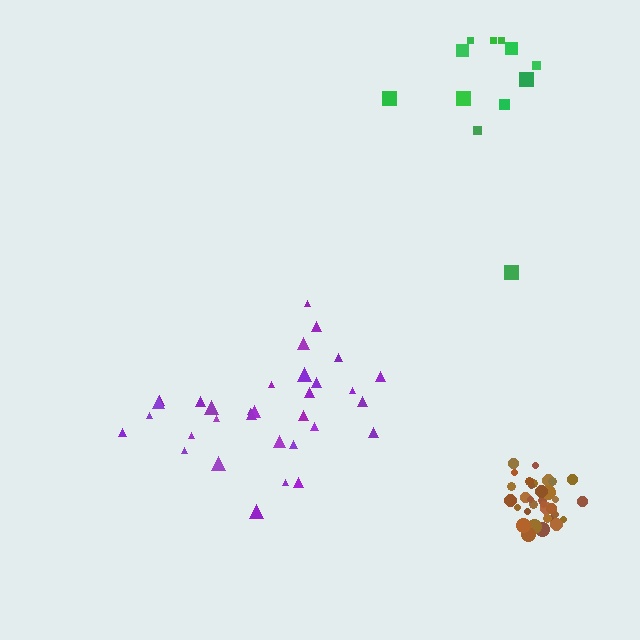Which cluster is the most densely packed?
Brown.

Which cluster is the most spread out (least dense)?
Green.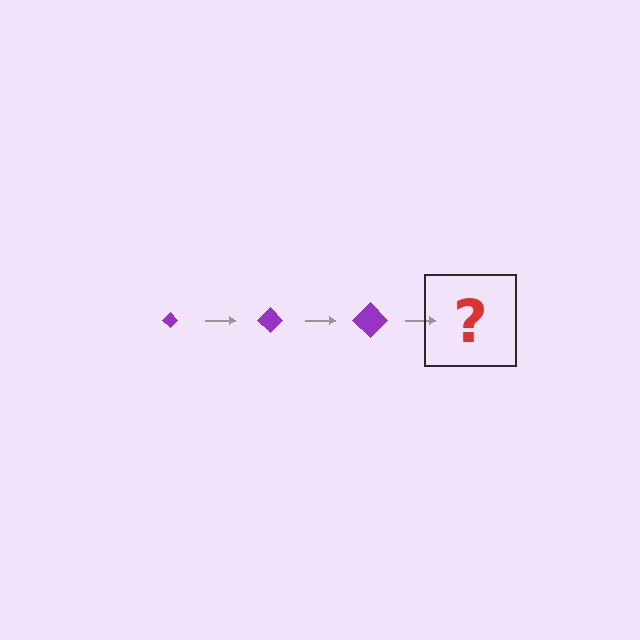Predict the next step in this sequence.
The next step is a purple diamond, larger than the previous one.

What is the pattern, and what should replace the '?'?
The pattern is that the diamond gets progressively larger each step. The '?' should be a purple diamond, larger than the previous one.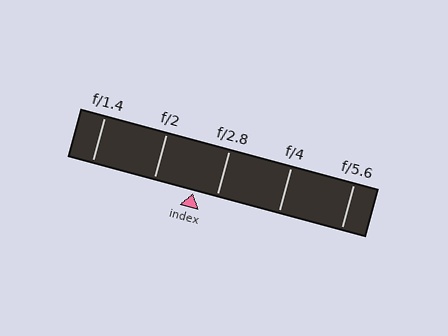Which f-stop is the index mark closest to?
The index mark is closest to f/2.8.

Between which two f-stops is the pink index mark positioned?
The index mark is between f/2 and f/2.8.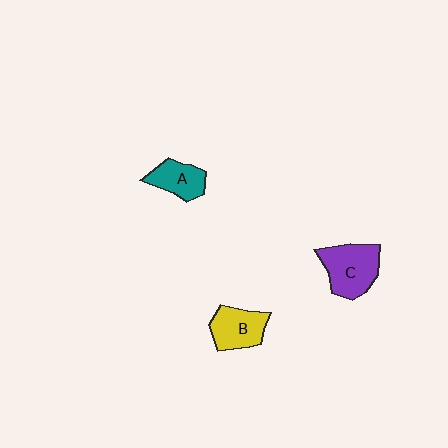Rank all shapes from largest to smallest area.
From largest to smallest: C (purple), B (yellow), A (teal).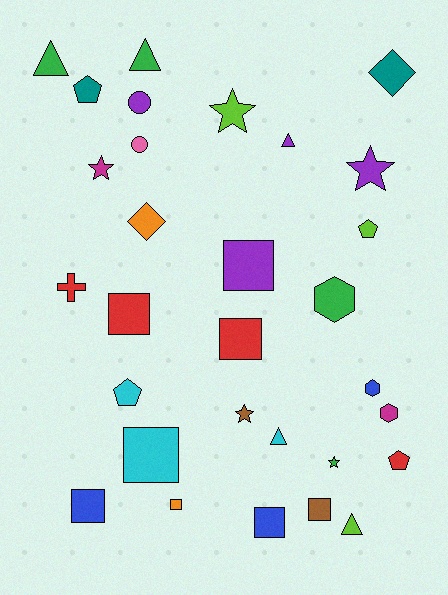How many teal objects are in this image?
There are 2 teal objects.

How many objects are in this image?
There are 30 objects.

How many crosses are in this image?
There is 1 cross.